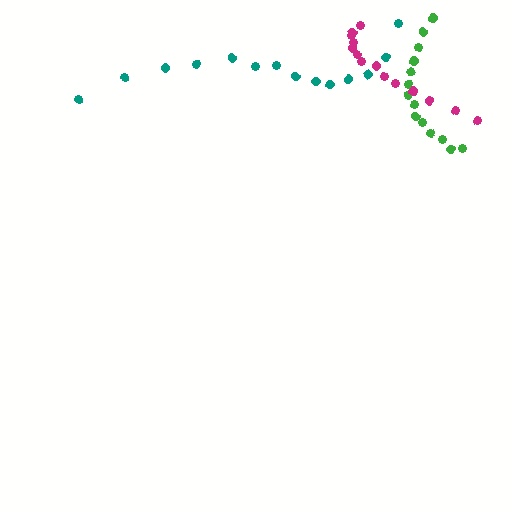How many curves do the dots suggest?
There are 3 distinct paths.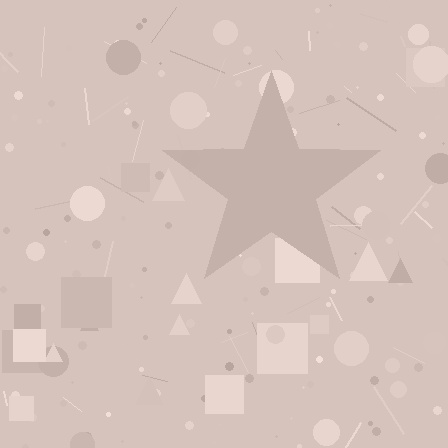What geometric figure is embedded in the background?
A star is embedded in the background.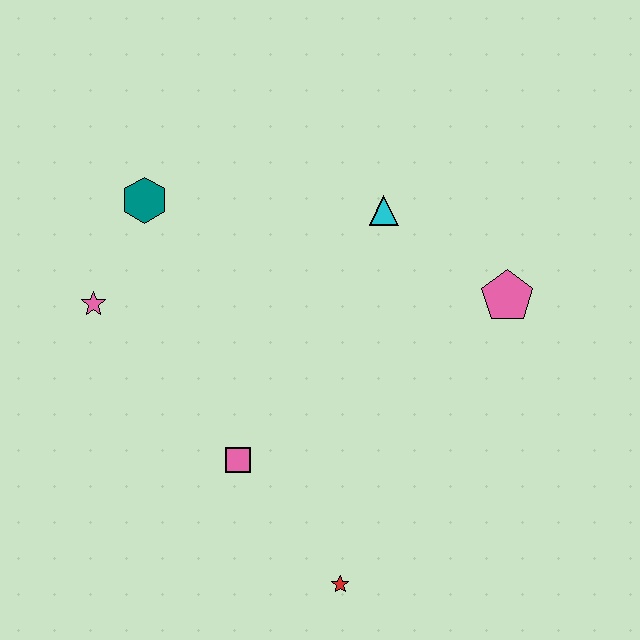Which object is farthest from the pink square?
The pink pentagon is farthest from the pink square.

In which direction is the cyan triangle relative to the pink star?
The cyan triangle is to the right of the pink star.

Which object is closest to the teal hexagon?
The pink star is closest to the teal hexagon.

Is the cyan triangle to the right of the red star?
Yes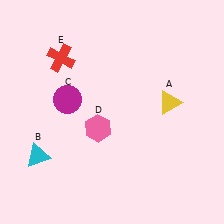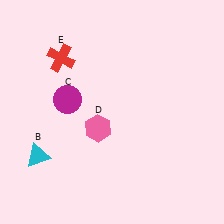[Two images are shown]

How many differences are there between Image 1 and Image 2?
There is 1 difference between the two images.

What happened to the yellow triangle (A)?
The yellow triangle (A) was removed in Image 2. It was in the top-right area of Image 1.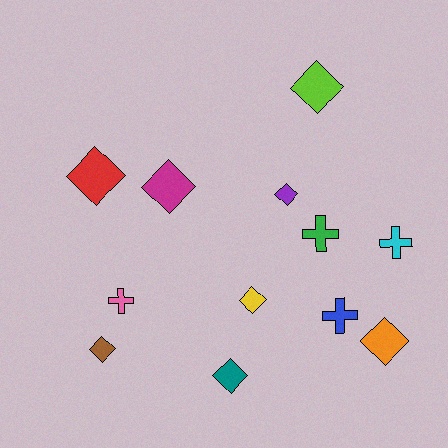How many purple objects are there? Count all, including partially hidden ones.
There is 1 purple object.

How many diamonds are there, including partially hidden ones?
There are 8 diamonds.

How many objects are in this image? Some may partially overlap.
There are 12 objects.